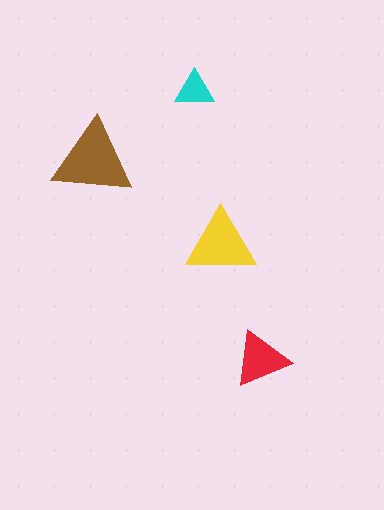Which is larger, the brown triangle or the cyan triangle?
The brown one.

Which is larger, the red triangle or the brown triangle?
The brown one.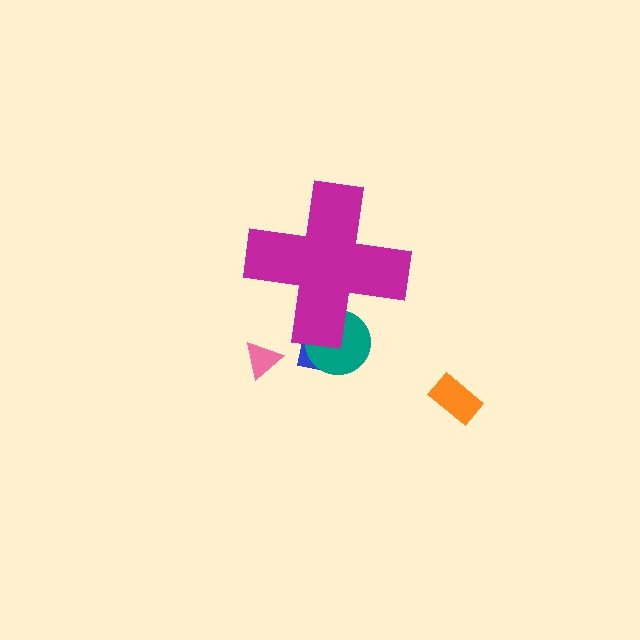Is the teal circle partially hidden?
Yes, the teal circle is partially hidden behind the magenta cross.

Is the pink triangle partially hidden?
No, the pink triangle is fully visible.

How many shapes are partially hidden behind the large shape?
2 shapes are partially hidden.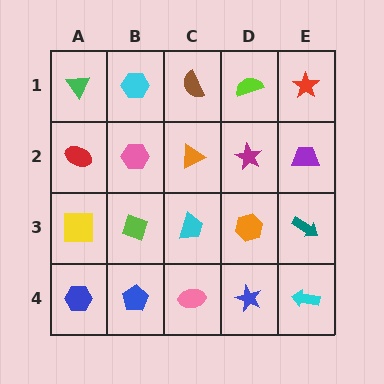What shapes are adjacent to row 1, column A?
A red ellipse (row 2, column A), a cyan hexagon (row 1, column B).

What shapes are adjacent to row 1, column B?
A pink hexagon (row 2, column B), a green triangle (row 1, column A), a brown semicircle (row 1, column C).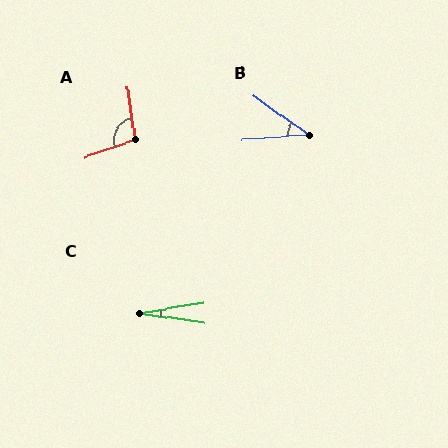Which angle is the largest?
A, at approximately 101 degrees.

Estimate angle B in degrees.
Approximately 39 degrees.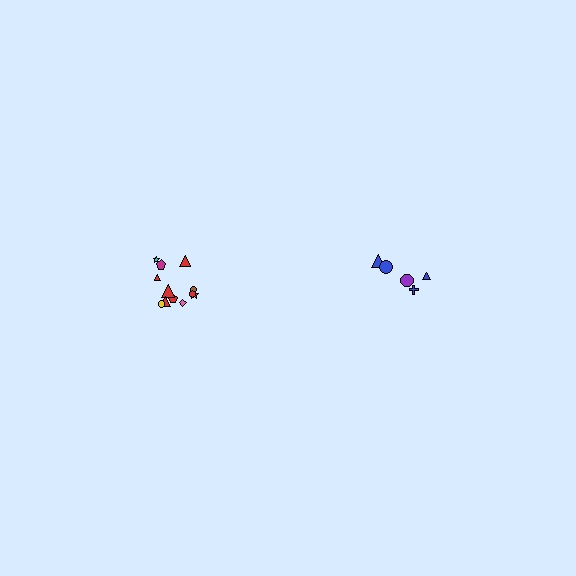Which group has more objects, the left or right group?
The left group.